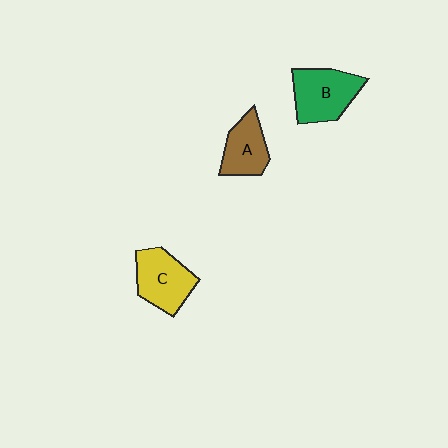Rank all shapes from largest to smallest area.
From largest to smallest: B (green), C (yellow), A (brown).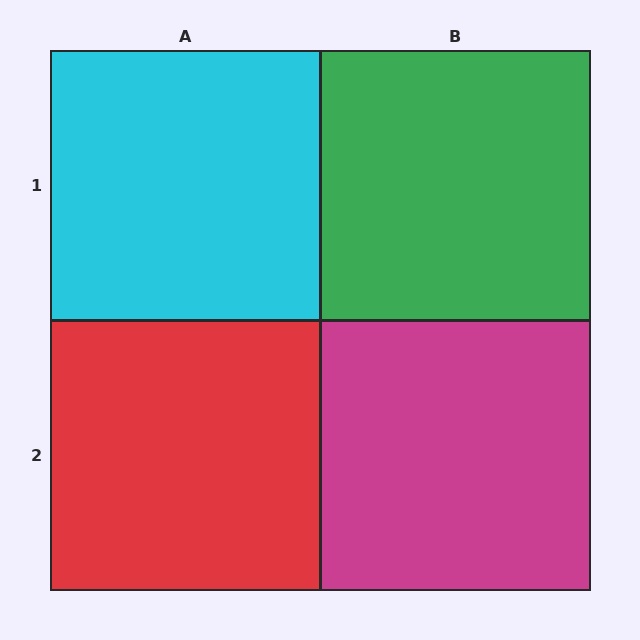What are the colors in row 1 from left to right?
Cyan, green.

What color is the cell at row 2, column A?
Red.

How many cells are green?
1 cell is green.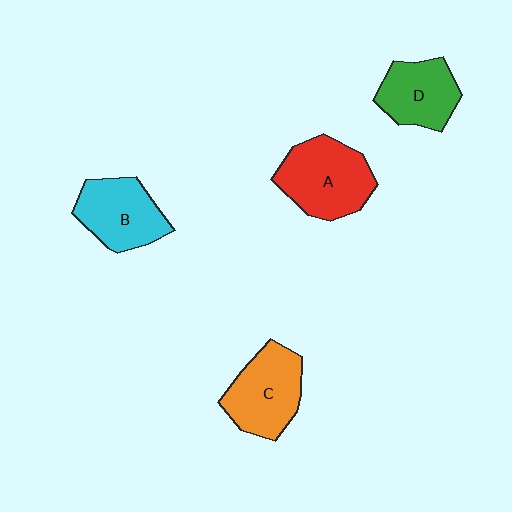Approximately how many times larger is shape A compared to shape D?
Approximately 1.3 times.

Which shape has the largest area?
Shape A (red).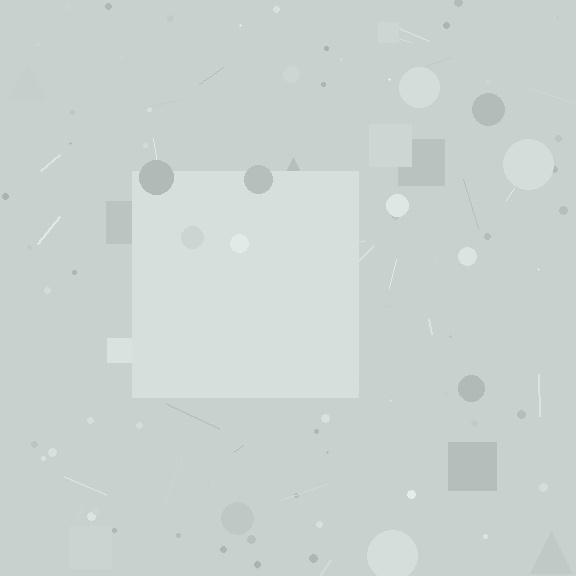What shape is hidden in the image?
A square is hidden in the image.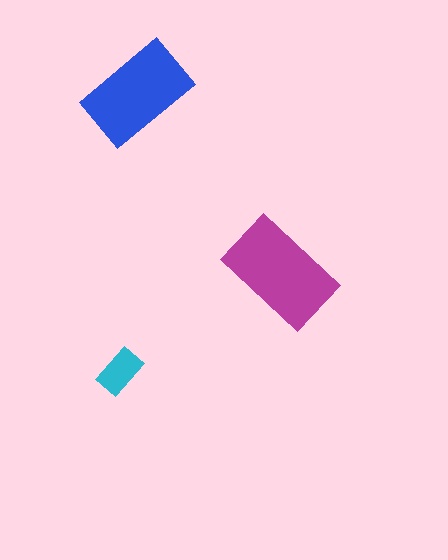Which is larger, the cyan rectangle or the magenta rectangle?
The magenta one.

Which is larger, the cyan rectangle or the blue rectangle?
The blue one.